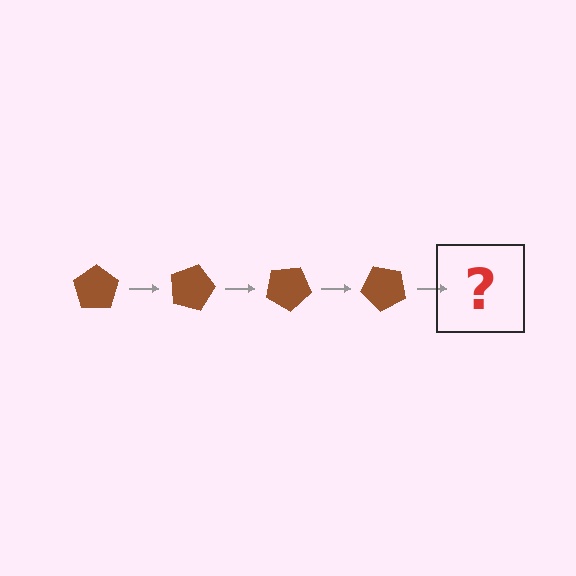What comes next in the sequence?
The next element should be a brown pentagon rotated 60 degrees.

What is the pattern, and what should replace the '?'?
The pattern is that the pentagon rotates 15 degrees each step. The '?' should be a brown pentagon rotated 60 degrees.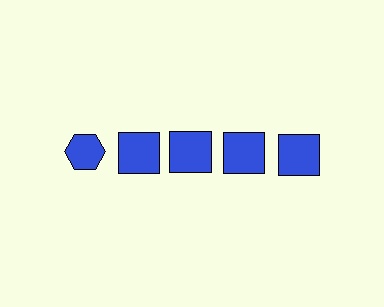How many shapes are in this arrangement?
There are 5 shapes arranged in a grid pattern.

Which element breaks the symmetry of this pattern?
The blue hexagon in the top row, leftmost column breaks the symmetry. All other shapes are blue squares.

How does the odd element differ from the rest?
It has a different shape: hexagon instead of square.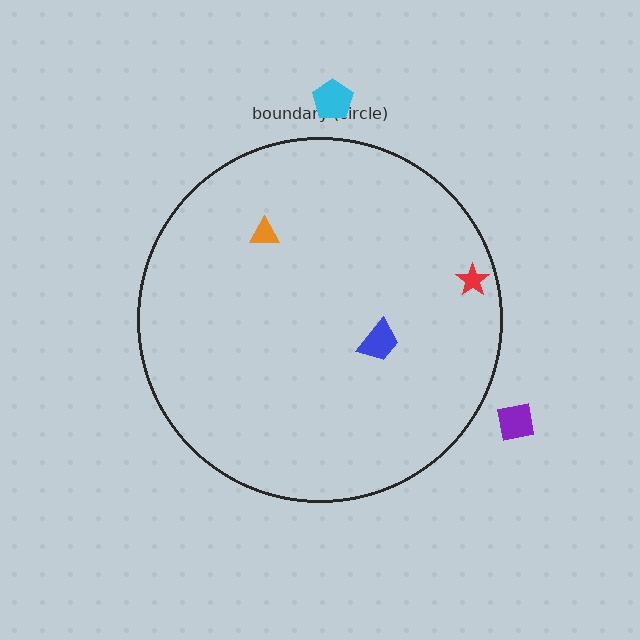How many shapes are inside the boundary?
3 inside, 2 outside.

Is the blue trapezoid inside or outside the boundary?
Inside.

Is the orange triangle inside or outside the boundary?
Inside.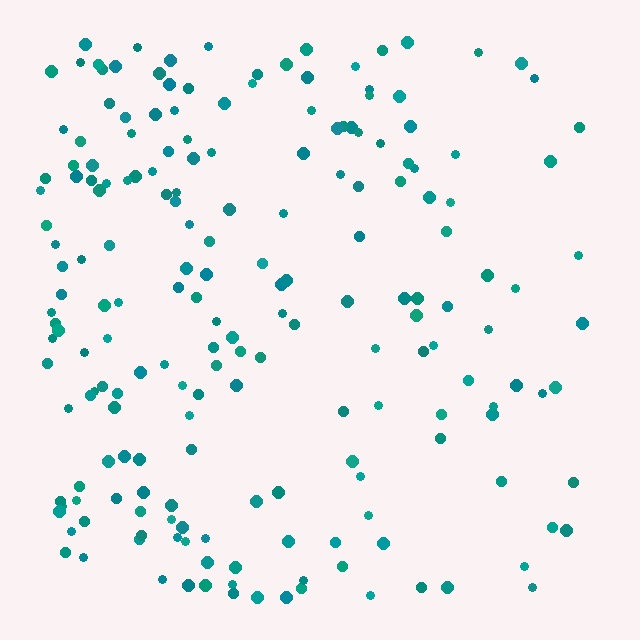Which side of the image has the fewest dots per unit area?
The right.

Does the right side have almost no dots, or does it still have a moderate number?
Still a moderate number, just noticeably fewer than the left.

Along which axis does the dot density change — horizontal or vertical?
Horizontal.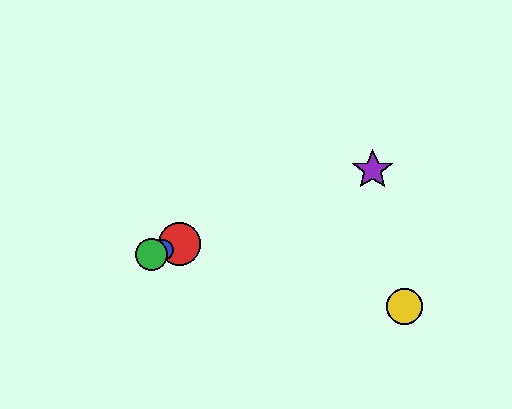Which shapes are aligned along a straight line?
The red circle, the blue circle, the green circle, the purple star are aligned along a straight line.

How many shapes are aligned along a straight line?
4 shapes (the red circle, the blue circle, the green circle, the purple star) are aligned along a straight line.